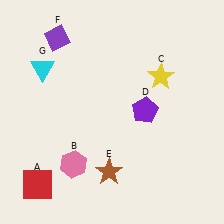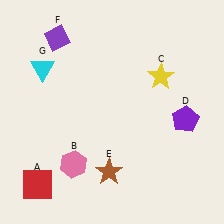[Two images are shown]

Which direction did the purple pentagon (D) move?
The purple pentagon (D) moved right.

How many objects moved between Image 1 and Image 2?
1 object moved between the two images.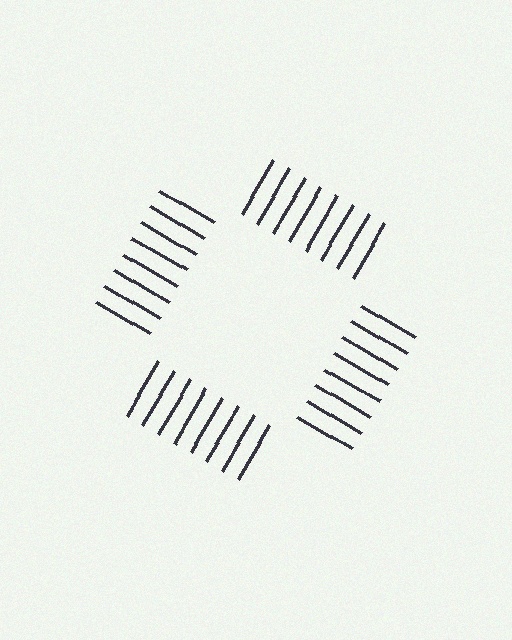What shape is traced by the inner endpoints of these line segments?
An illusory square — the line segments terminate on its edges but no continuous stroke is drawn.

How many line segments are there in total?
32 — 8 along each of the 4 edges.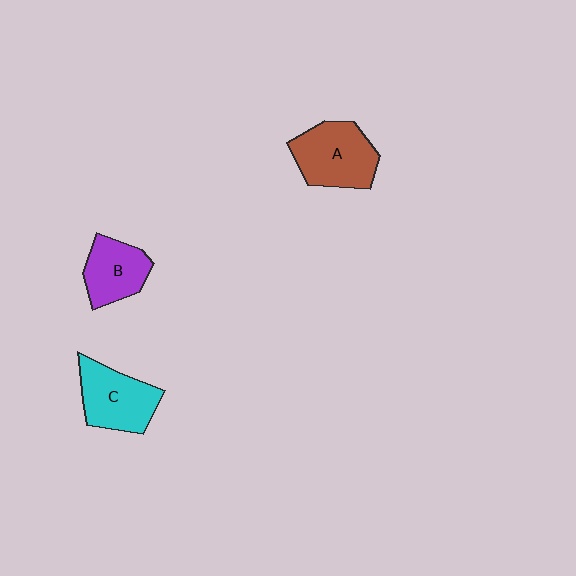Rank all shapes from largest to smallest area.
From largest to smallest: A (brown), C (cyan), B (purple).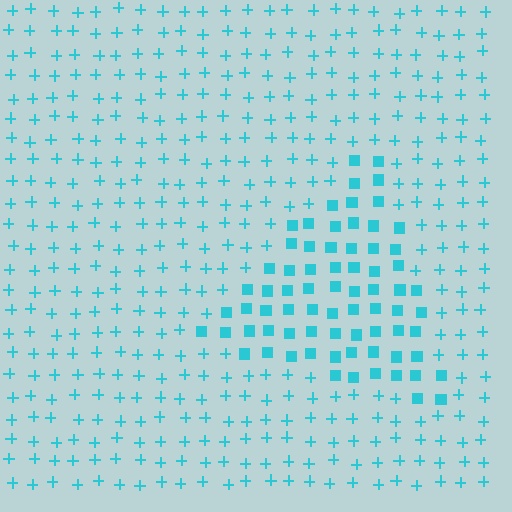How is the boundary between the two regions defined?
The boundary is defined by a change in element shape: squares inside vs. plus signs outside. All elements share the same color and spacing.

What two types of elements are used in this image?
The image uses squares inside the triangle region and plus signs outside it.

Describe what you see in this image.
The image is filled with small cyan elements arranged in a uniform grid. A triangle-shaped region contains squares, while the surrounding area contains plus signs. The boundary is defined purely by the change in element shape.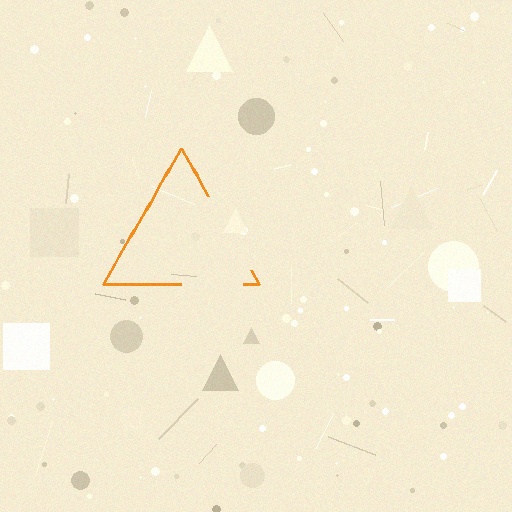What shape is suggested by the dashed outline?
The dashed outline suggests a triangle.